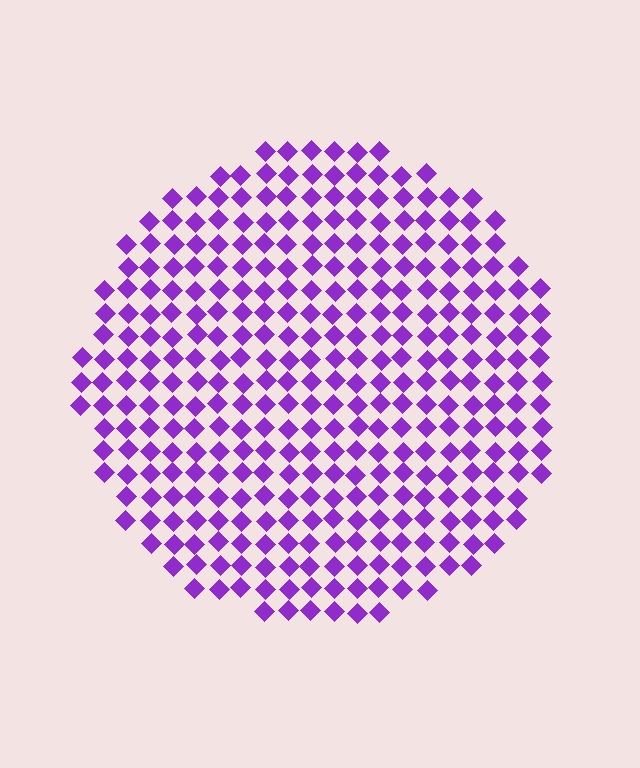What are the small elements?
The small elements are diamonds.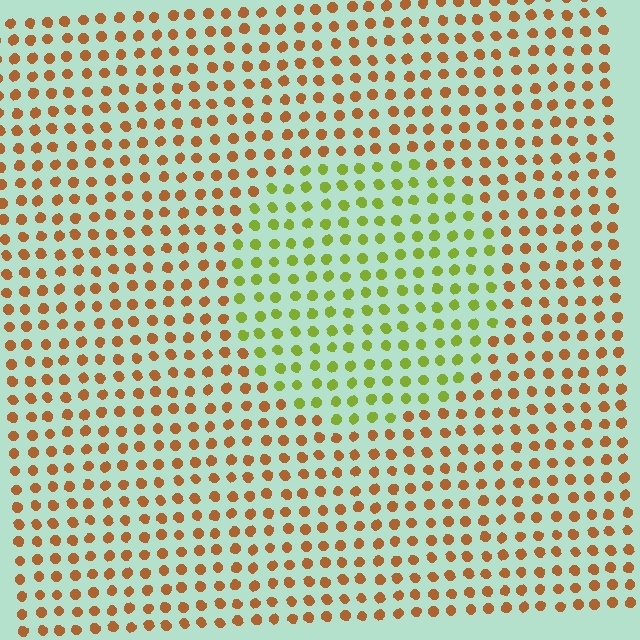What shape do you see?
I see a circle.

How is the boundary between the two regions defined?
The boundary is defined purely by a slight shift in hue (about 57 degrees). Spacing, size, and orientation are identical on both sides.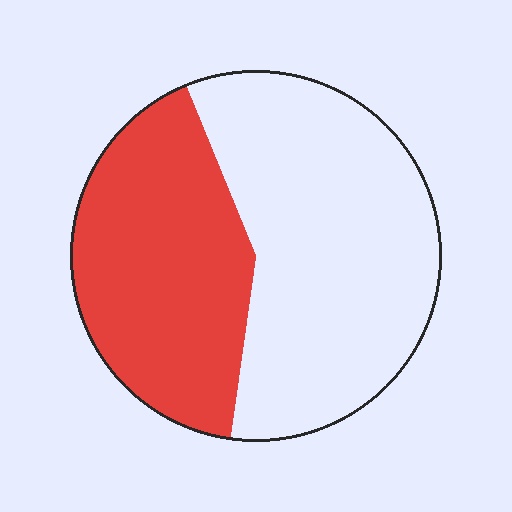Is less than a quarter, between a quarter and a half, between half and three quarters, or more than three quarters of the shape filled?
Between a quarter and a half.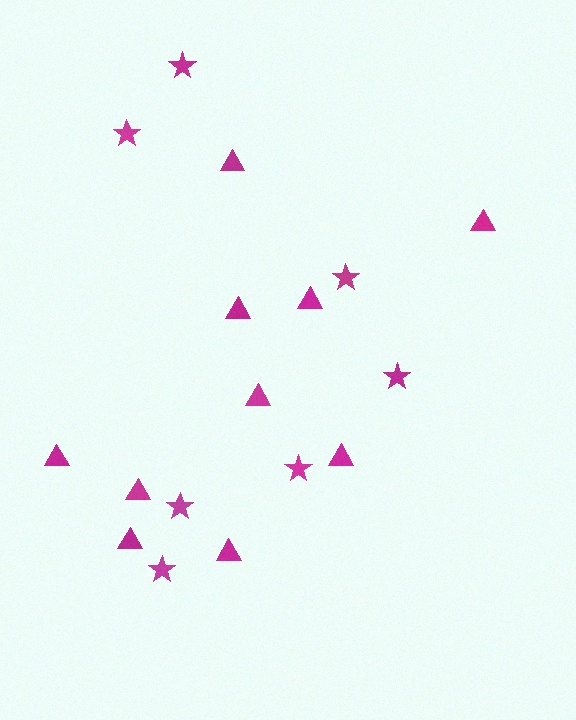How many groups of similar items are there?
There are 2 groups: one group of triangles (10) and one group of stars (7).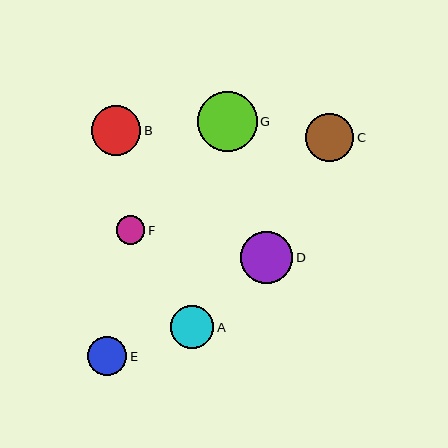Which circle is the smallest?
Circle F is the smallest with a size of approximately 29 pixels.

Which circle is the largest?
Circle G is the largest with a size of approximately 60 pixels.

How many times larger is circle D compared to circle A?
Circle D is approximately 1.2 times the size of circle A.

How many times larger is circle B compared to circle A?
Circle B is approximately 1.2 times the size of circle A.